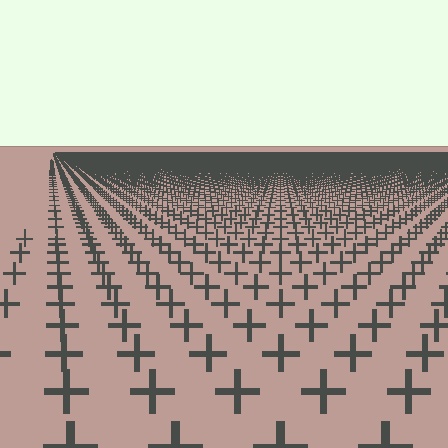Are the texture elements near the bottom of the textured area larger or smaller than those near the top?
Larger. Near the bottom, elements are closer to the viewer and appear at a bigger on-screen size.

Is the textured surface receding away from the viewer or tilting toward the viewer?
The surface is receding away from the viewer. Texture elements get smaller and denser toward the top.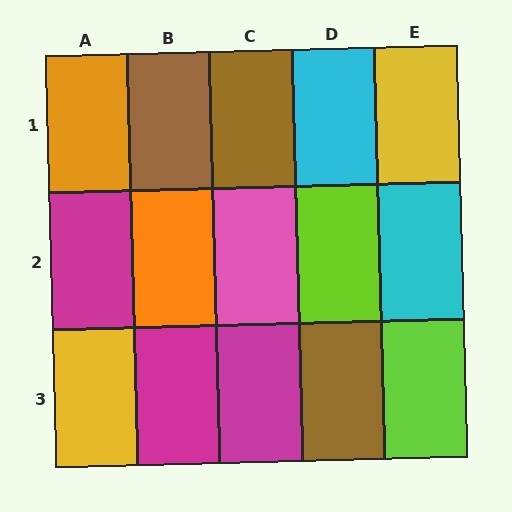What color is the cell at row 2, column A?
Magenta.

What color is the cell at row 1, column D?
Cyan.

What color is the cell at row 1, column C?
Brown.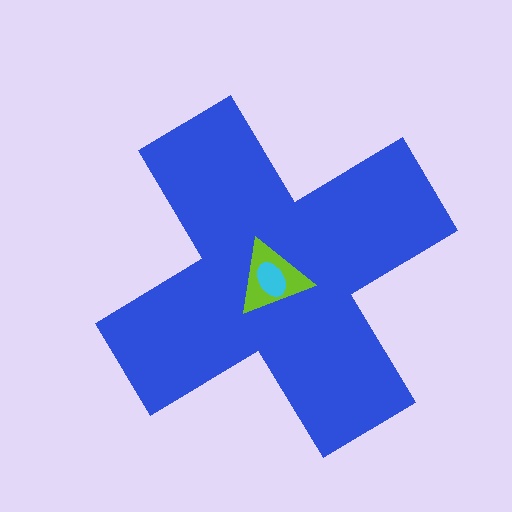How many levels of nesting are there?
3.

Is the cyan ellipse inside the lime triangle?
Yes.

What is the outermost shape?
The blue cross.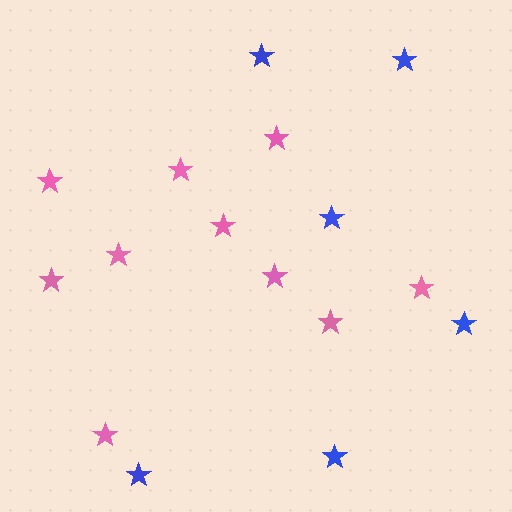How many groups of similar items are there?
There are 2 groups: one group of blue stars (6) and one group of pink stars (10).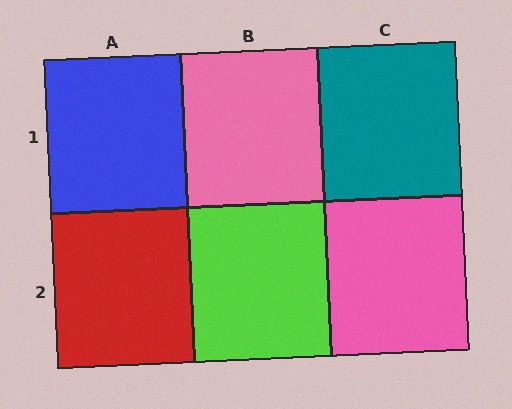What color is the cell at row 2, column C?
Pink.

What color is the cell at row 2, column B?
Lime.